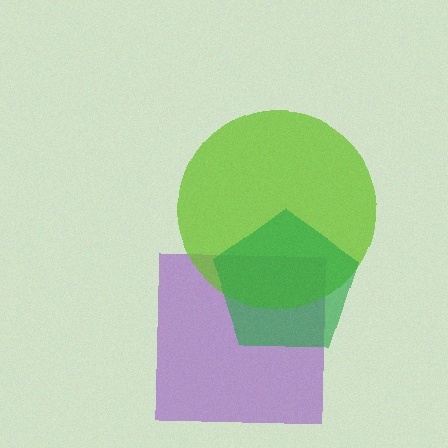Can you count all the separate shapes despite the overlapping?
Yes, there are 3 separate shapes.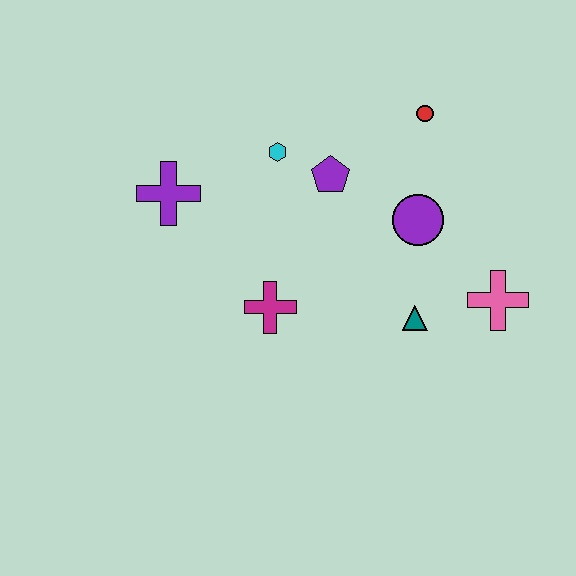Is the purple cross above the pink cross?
Yes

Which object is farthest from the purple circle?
The purple cross is farthest from the purple circle.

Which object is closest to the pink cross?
The teal triangle is closest to the pink cross.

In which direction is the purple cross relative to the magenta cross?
The purple cross is above the magenta cross.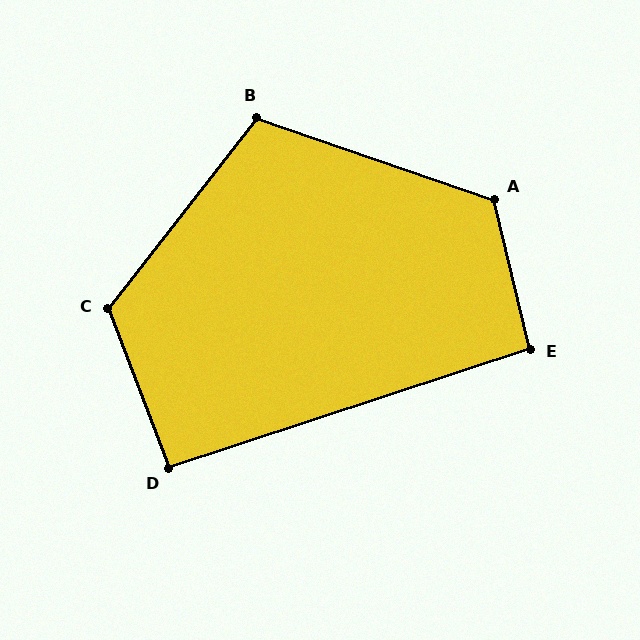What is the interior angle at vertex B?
Approximately 109 degrees (obtuse).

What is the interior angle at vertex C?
Approximately 122 degrees (obtuse).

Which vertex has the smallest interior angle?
D, at approximately 92 degrees.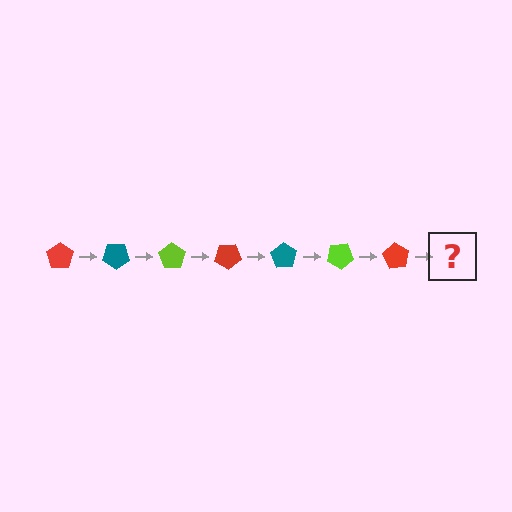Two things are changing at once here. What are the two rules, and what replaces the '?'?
The two rules are that it rotates 35 degrees each step and the color cycles through red, teal, and lime. The '?' should be a teal pentagon, rotated 245 degrees from the start.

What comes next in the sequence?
The next element should be a teal pentagon, rotated 245 degrees from the start.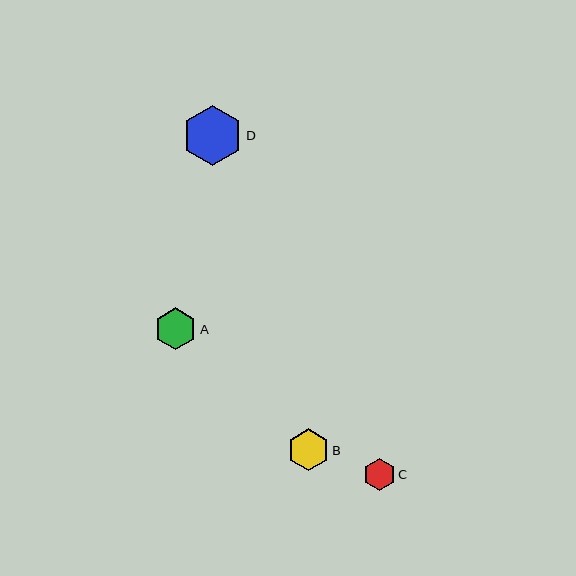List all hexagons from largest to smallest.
From largest to smallest: D, A, B, C.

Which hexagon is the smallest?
Hexagon C is the smallest with a size of approximately 32 pixels.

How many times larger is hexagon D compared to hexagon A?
Hexagon D is approximately 1.4 times the size of hexagon A.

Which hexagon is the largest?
Hexagon D is the largest with a size of approximately 60 pixels.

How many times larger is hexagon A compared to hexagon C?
Hexagon A is approximately 1.3 times the size of hexagon C.